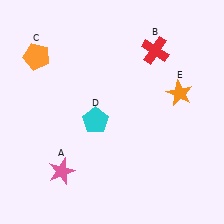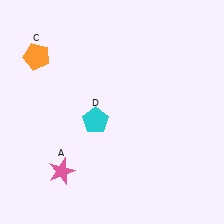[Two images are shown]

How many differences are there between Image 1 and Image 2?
There are 2 differences between the two images.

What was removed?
The orange star (E), the red cross (B) were removed in Image 2.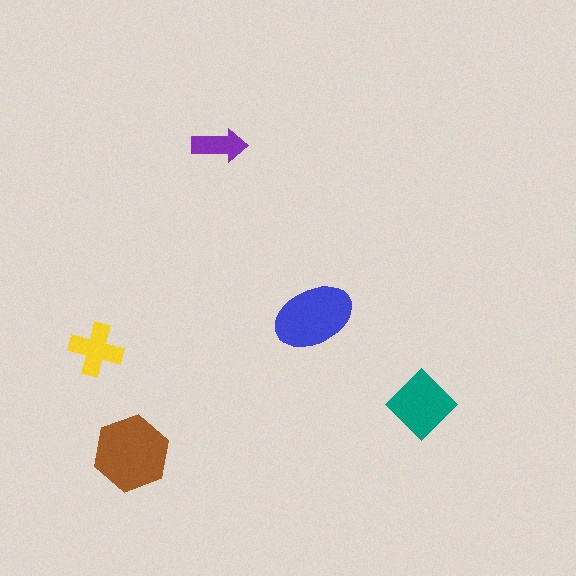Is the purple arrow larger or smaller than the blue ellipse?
Smaller.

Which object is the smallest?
The purple arrow.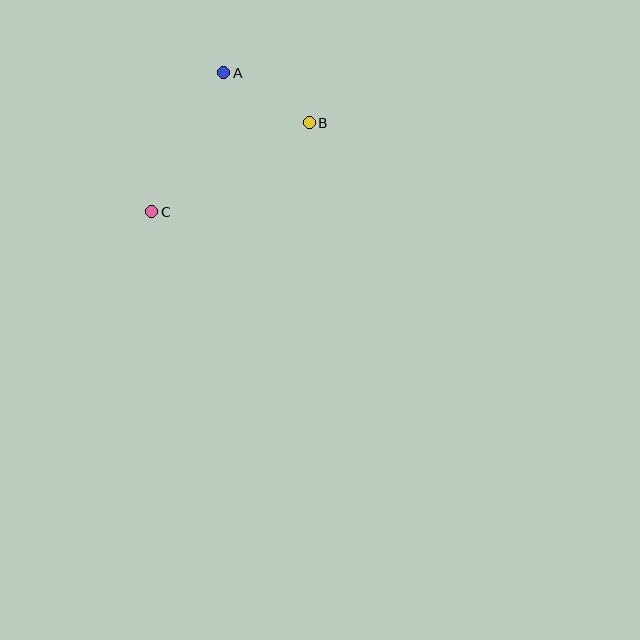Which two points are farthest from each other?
Points B and C are farthest from each other.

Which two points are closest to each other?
Points A and B are closest to each other.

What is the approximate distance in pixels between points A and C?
The distance between A and C is approximately 157 pixels.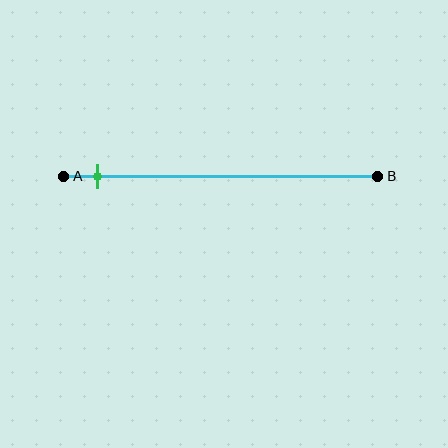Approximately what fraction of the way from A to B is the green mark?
The green mark is approximately 10% of the way from A to B.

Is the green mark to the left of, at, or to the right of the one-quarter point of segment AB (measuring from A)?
The green mark is to the left of the one-quarter point of segment AB.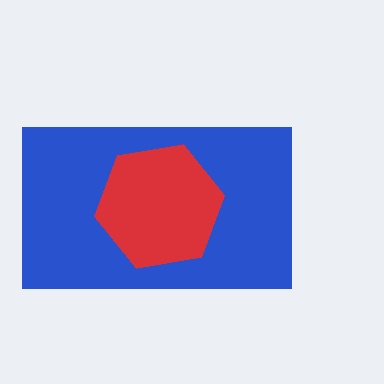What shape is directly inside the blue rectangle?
The red hexagon.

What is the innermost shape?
The red hexagon.